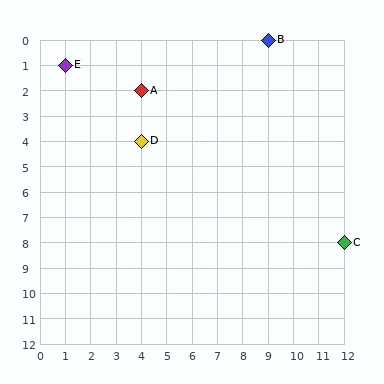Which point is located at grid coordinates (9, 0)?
Point B is at (9, 0).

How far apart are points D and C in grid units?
Points D and C are 8 columns and 4 rows apart (about 8.9 grid units diagonally).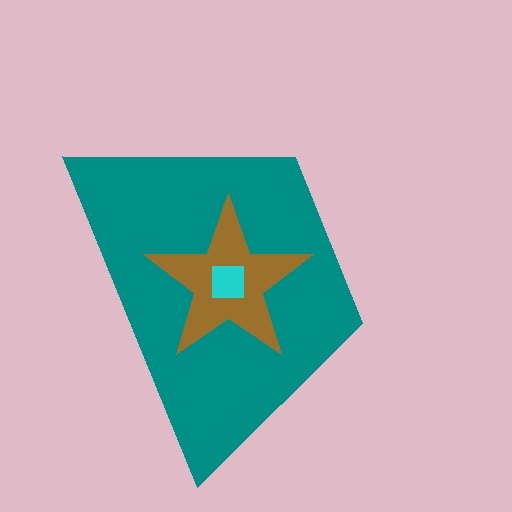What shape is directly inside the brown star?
The cyan square.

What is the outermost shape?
The teal trapezoid.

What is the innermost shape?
The cyan square.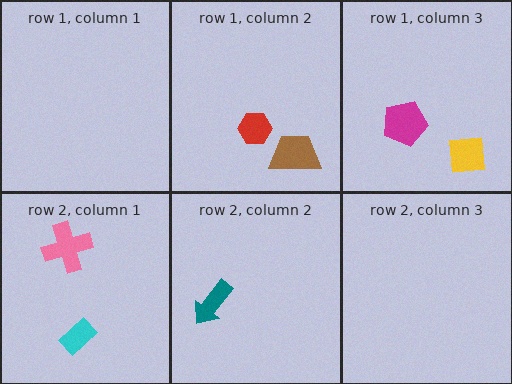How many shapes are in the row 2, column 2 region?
1.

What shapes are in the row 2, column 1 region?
The cyan rectangle, the pink cross.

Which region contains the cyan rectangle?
The row 2, column 1 region.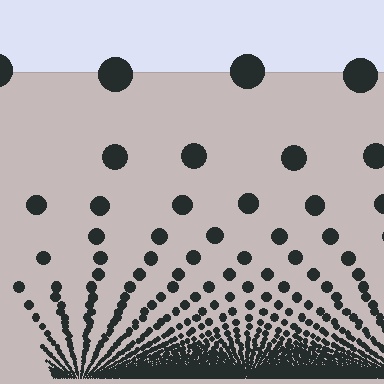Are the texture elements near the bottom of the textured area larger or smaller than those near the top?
Smaller. The gradient is inverted — elements near the bottom are smaller and denser.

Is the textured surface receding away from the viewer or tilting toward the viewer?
The surface appears to tilt toward the viewer. Texture elements get larger and sparser toward the top.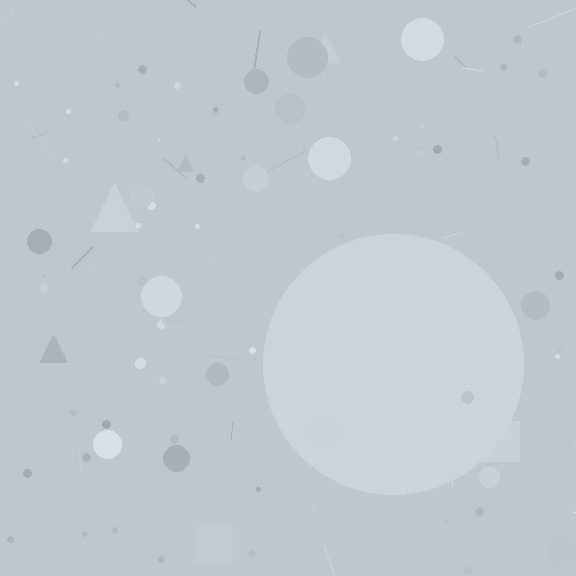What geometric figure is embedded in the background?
A circle is embedded in the background.